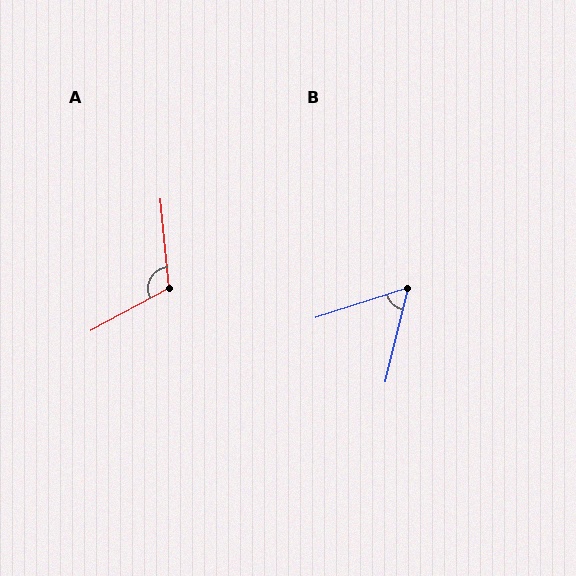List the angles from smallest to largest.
B (59°), A (113°).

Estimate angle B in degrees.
Approximately 59 degrees.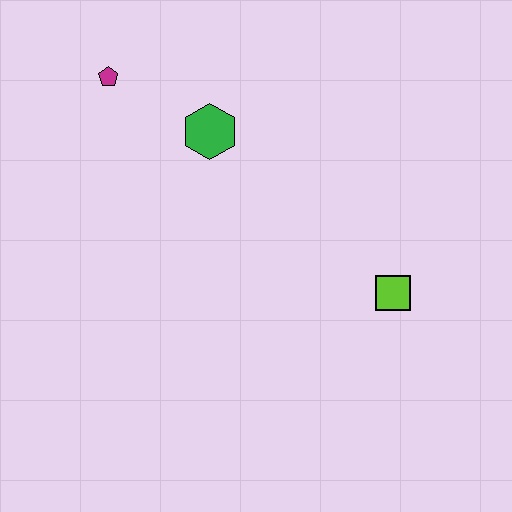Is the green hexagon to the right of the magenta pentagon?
Yes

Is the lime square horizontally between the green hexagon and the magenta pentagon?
No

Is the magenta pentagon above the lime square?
Yes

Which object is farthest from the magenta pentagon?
The lime square is farthest from the magenta pentagon.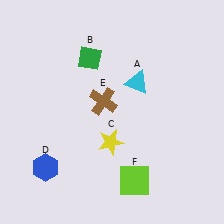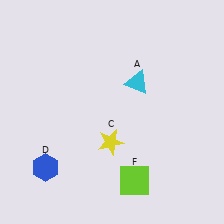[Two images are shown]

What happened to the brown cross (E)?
The brown cross (E) was removed in Image 2. It was in the top-left area of Image 1.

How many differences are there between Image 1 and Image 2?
There are 2 differences between the two images.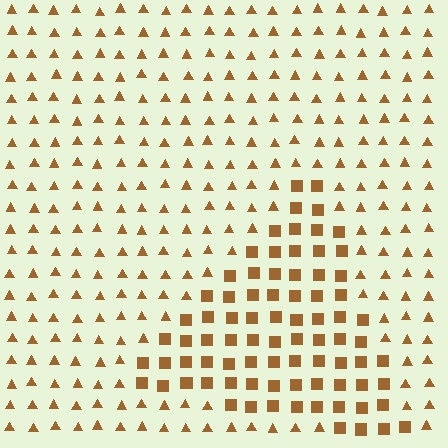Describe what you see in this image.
The image is filled with small brown elements arranged in a uniform grid. A triangle-shaped region contains squares, while the surrounding area contains triangles. The boundary is defined purely by the change in element shape.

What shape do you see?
I see a triangle.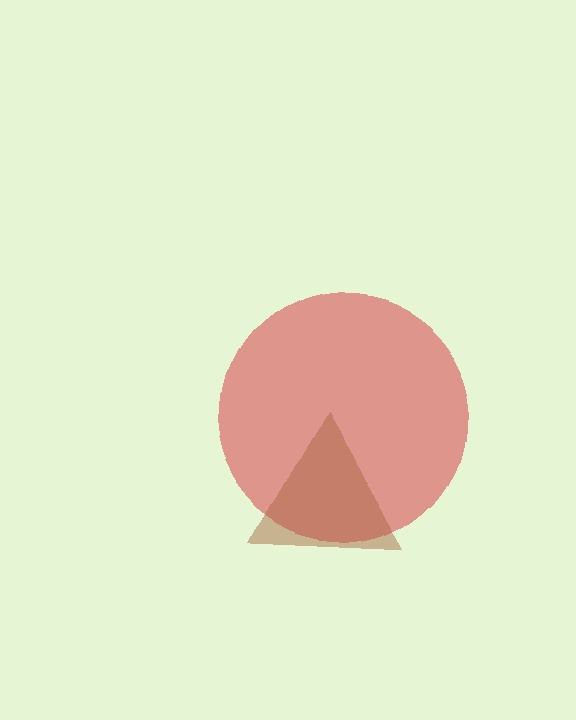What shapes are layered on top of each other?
The layered shapes are: a red circle, a brown triangle.